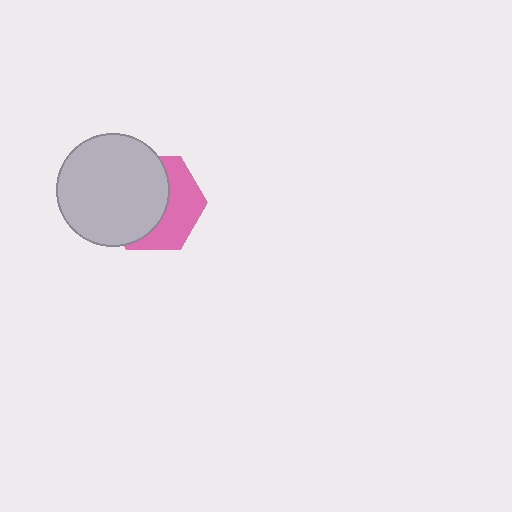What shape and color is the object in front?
The object in front is a light gray circle.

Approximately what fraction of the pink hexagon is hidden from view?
Roughly 58% of the pink hexagon is hidden behind the light gray circle.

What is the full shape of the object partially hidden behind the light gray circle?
The partially hidden object is a pink hexagon.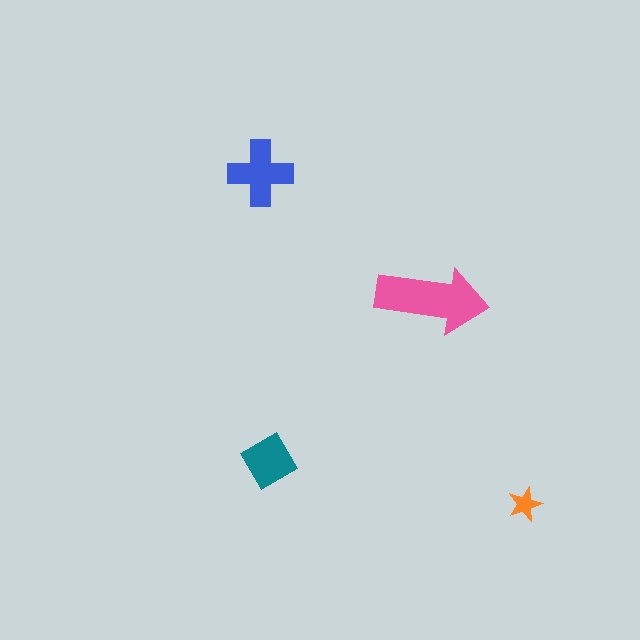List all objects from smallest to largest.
The orange star, the teal square, the blue cross, the pink arrow.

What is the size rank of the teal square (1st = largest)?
3rd.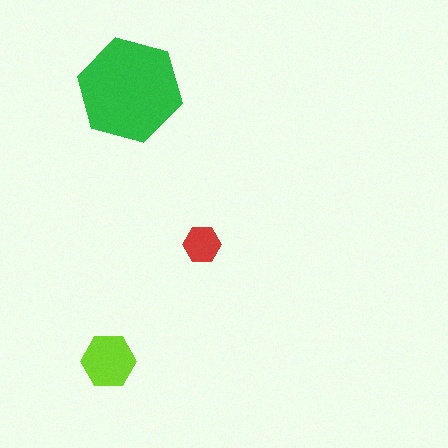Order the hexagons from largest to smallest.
the green one, the lime one, the red one.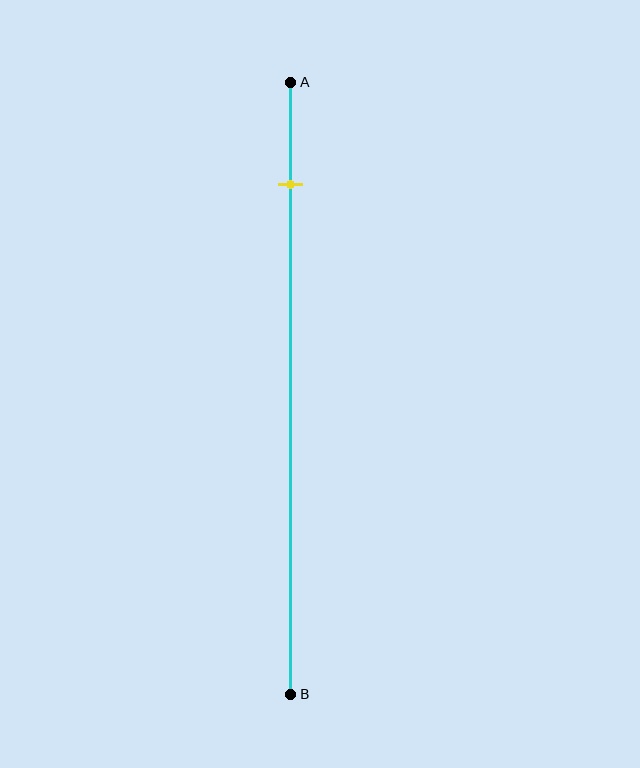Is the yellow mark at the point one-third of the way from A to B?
No, the mark is at about 15% from A, not at the 33% one-third point.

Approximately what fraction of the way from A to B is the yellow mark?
The yellow mark is approximately 15% of the way from A to B.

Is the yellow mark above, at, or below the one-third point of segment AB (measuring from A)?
The yellow mark is above the one-third point of segment AB.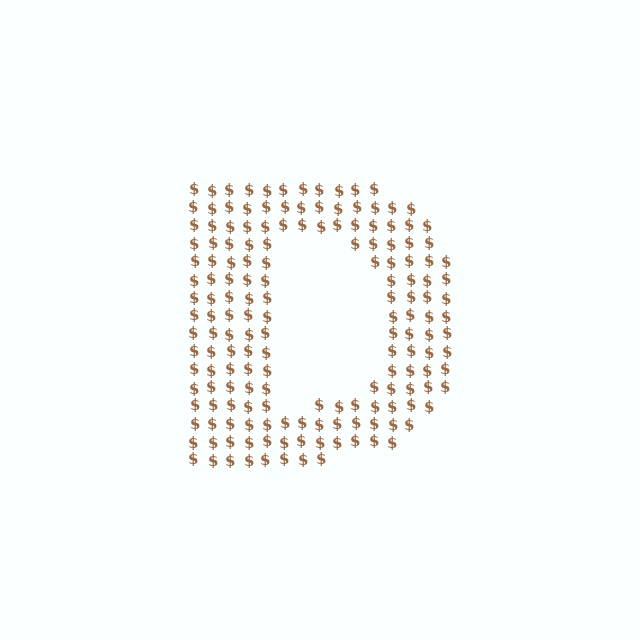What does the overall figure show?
The overall figure shows the letter D.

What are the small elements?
The small elements are dollar signs.